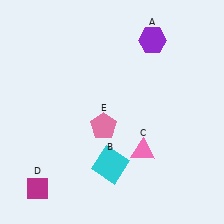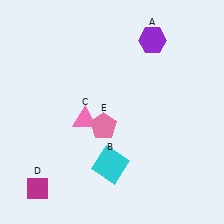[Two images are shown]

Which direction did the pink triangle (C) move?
The pink triangle (C) moved left.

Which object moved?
The pink triangle (C) moved left.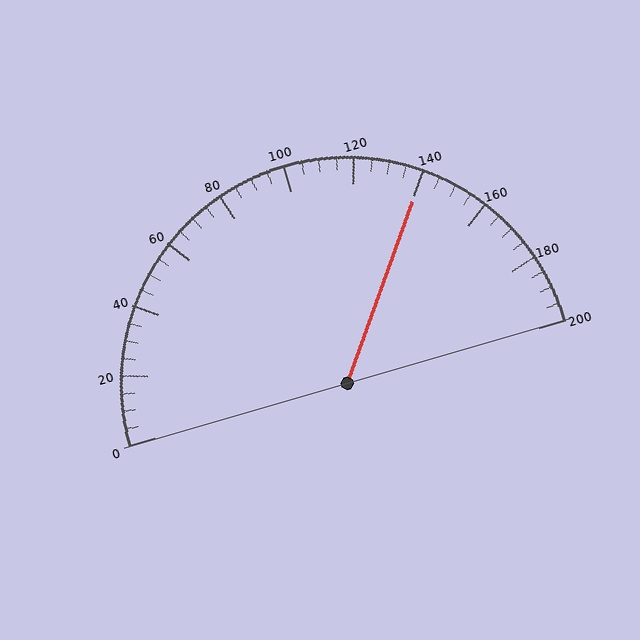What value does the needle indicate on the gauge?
The needle indicates approximately 140.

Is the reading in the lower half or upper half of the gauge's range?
The reading is in the upper half of the range (0 to 200).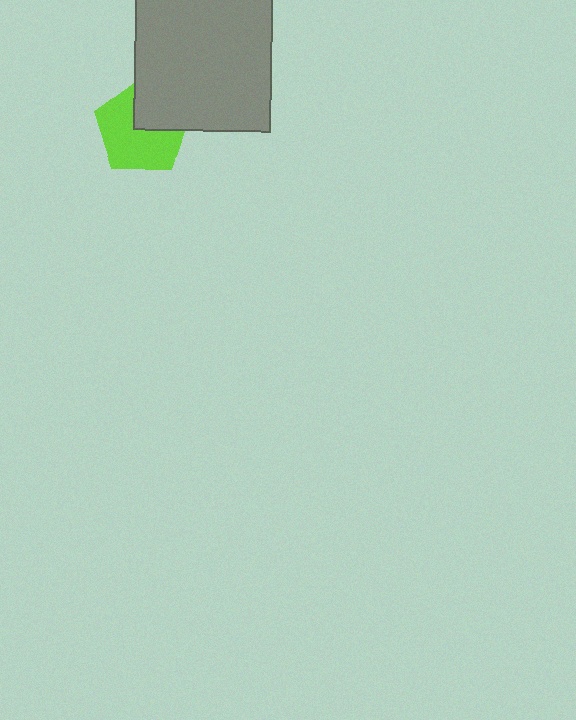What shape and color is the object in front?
The object in front is a gray square.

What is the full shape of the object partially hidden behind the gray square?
The partially hidden object is a lime pentagon.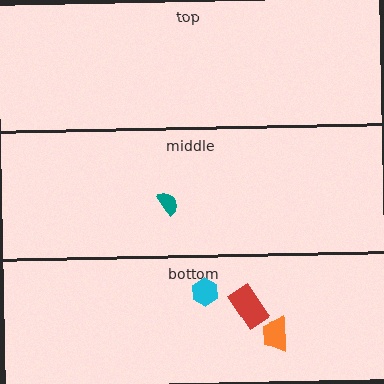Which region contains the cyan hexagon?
The bottom region.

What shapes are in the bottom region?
The orange trapezoid, the red rectangle, the cyan hexagon.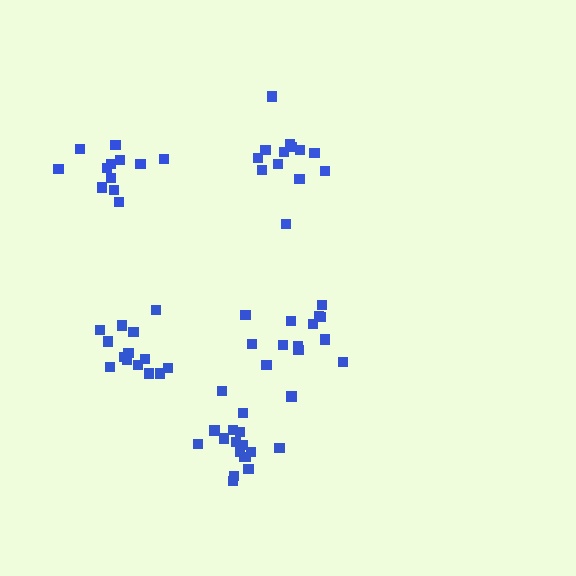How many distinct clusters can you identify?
There are 5 distinct clusters.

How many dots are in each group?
Group 1: 12 dots, Group 2: 14 dots, Group 3: 18 dots, Group 4: 14 dots, Group 5: 13 dots (71 total).